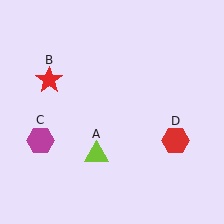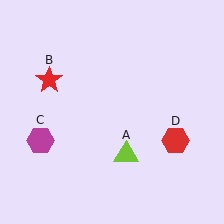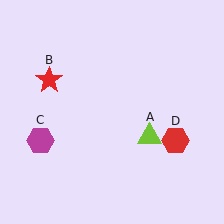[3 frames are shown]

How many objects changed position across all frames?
1 object changed position: lime triangle (object A).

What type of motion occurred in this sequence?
The lime triangle (object A) rotated counterclockwise around the center of the scene.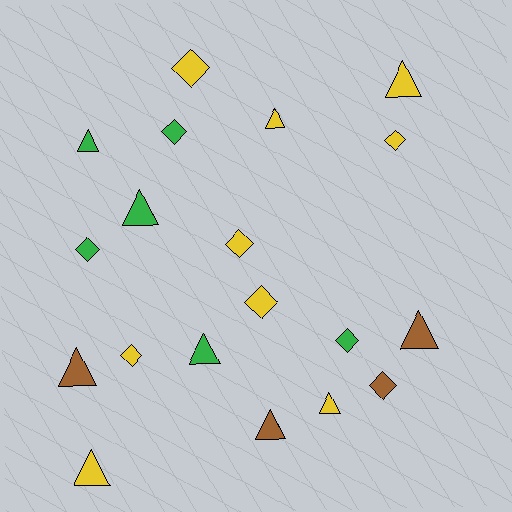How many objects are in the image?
There are 19 objects.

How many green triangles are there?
There are 3 green triangles.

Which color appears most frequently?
Yellow, with 9 objects.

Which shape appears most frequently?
Triangle, with 10 objects.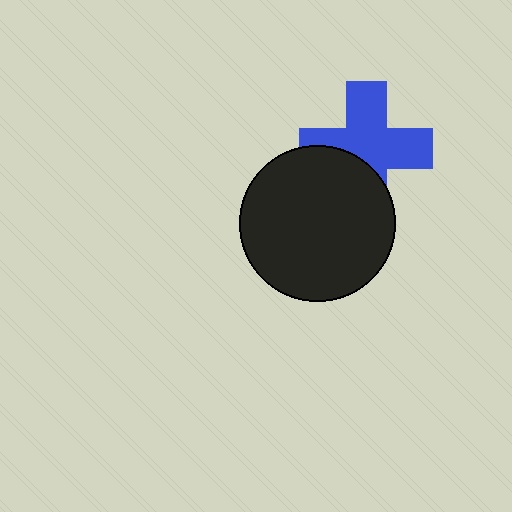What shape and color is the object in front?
The object in front is a black circle.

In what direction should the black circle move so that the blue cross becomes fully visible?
The black circle should move down. That is the shortest direction to clear the overlap and leave the blue cross fully visible.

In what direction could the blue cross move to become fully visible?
The blue cross could move up. That would shift it out from behind the black circle entirely.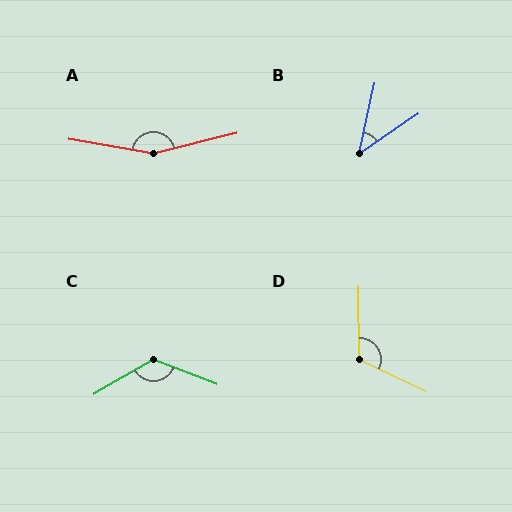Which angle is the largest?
A, at approximately 156 degrees.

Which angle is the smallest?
B, at approximately 43 degrees.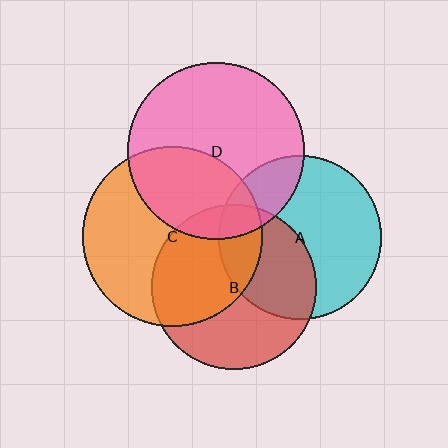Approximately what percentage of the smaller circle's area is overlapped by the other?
Approximately 15%.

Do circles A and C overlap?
Yes.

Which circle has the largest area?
Circle C (orange).